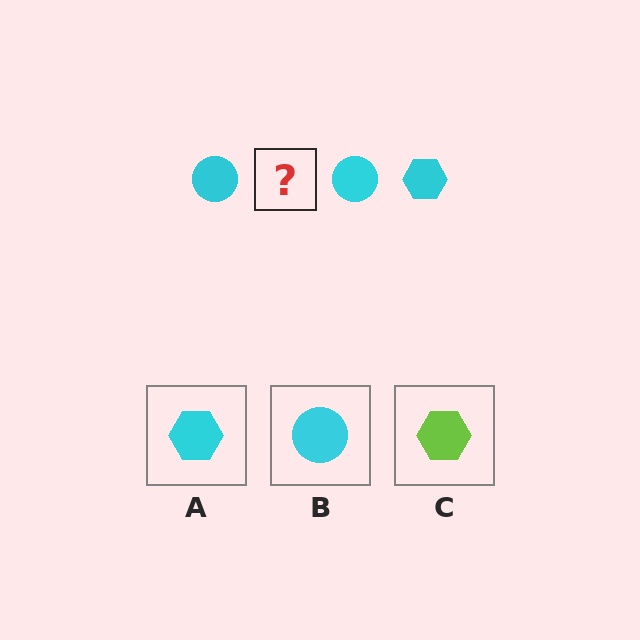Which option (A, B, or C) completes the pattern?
A.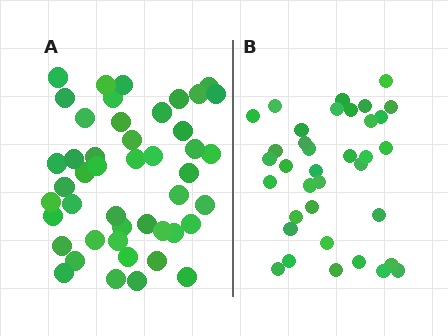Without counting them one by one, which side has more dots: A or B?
Region A (the left region) has more dots.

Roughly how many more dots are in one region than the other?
Region A has roughly 10 or so more dots than region B.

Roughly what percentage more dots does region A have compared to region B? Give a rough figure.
About 30% more.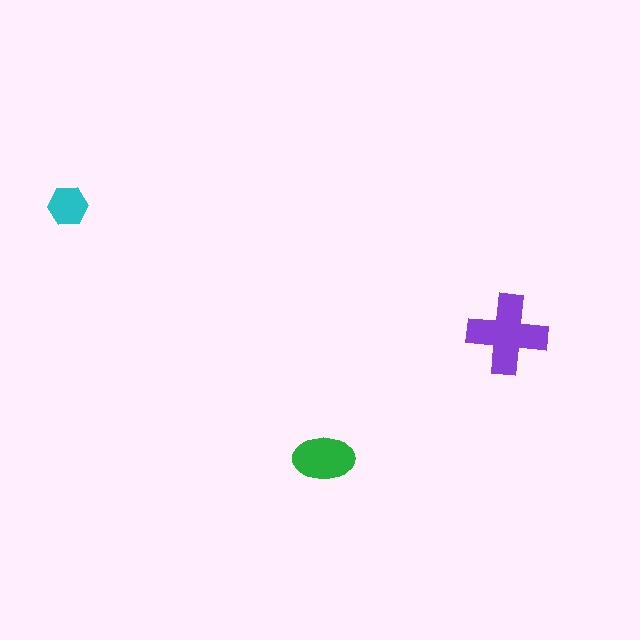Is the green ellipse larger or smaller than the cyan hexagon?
Larger.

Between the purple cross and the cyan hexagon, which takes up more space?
The purple cross.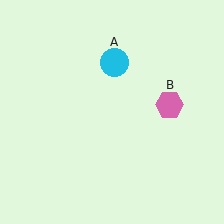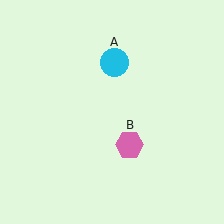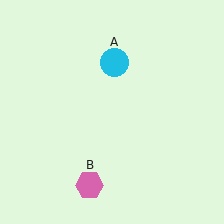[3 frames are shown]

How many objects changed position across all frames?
1 object changed position: pink hexagon (object B).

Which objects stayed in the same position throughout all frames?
Cyan circle (object A) remained stationary.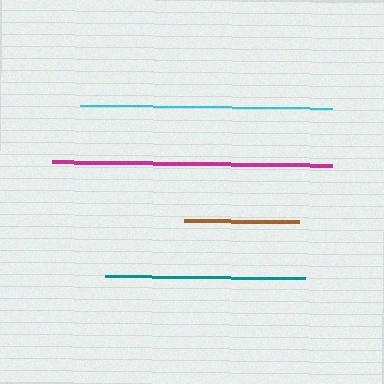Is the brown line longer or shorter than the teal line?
The teal line is longer than the brown line.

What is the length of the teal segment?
The teal segment is approximately 200 pixels long.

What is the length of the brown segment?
The brown segment is approximately 115 pixels long.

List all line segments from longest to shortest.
From longest to shortest: magenta, cyan, teal, brown.